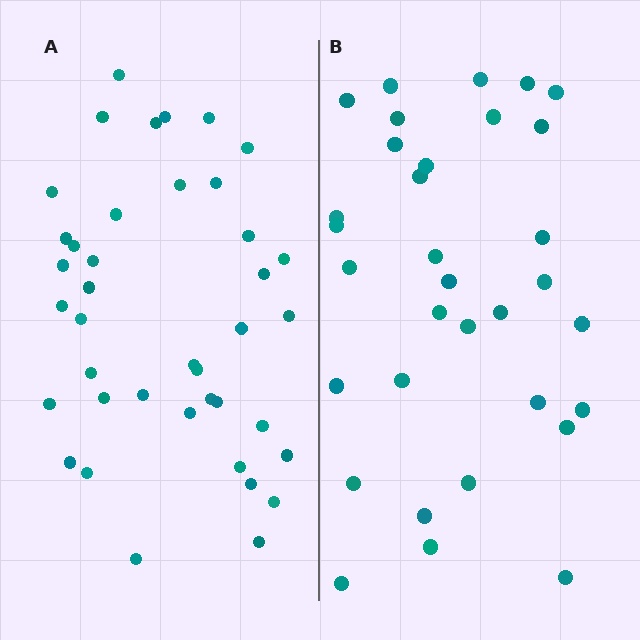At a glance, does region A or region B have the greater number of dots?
Region A (the left region) has more dots.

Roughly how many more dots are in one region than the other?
Region A has roughly 8 or so more dots than region B.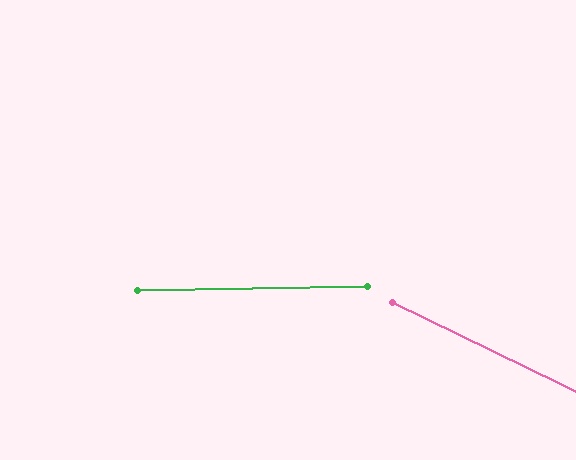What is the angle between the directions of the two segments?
Approximately 27 degrees.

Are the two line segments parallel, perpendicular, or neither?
Neither parallel nor perpendicular — they differ by about 27°.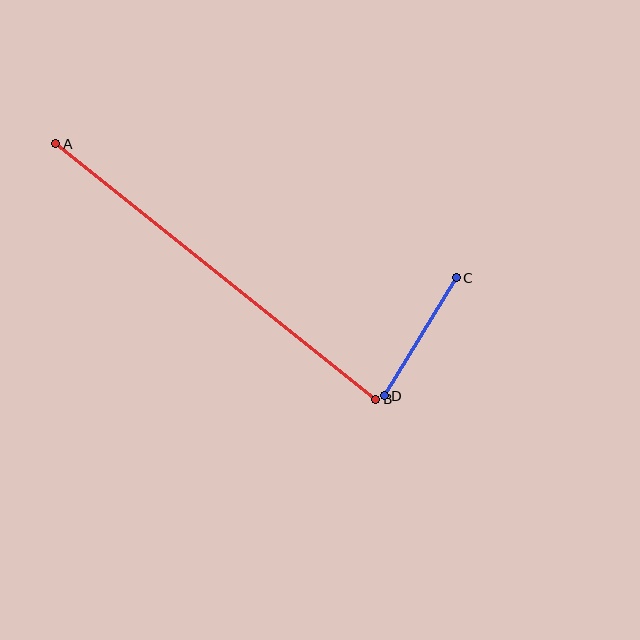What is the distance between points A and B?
The distance is approximately 409 pixels.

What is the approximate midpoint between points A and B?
The midpoint is at approximately (216, 272) pixels.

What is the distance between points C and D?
The distance is approximately 138 pixels.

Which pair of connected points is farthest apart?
Points A and B are farthest apart.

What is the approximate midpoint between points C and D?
The midpoint is at approximately (420, 337) pixels.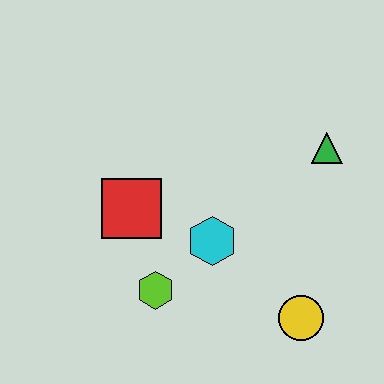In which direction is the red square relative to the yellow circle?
The red square is to the left of the yellow circle.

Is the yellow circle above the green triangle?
No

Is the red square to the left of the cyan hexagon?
Yes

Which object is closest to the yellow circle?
The cyan hexagon is closest to the yellow circle.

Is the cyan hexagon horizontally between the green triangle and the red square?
Yes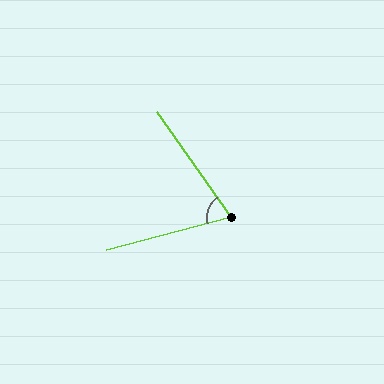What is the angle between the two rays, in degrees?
Approximately 70 degrees.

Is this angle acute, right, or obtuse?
It is acute.